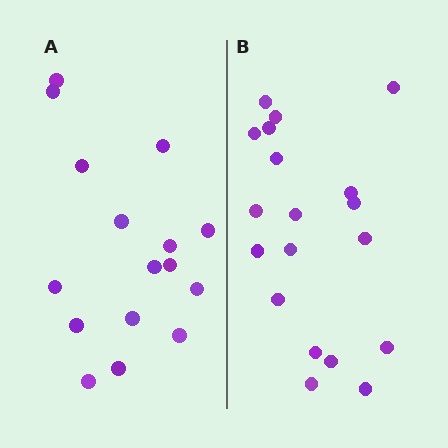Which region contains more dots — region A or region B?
Region B (the right region) has more dots.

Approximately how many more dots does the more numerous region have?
Region B has just a few more — roughly 2 or 3 more dots than region A.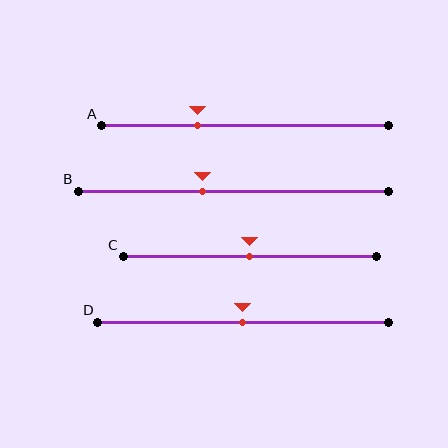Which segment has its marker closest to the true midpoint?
Segment C has its marker closest to the true midpoint.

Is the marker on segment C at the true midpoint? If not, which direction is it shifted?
Yes, the marker on segment C is at the true midpoint.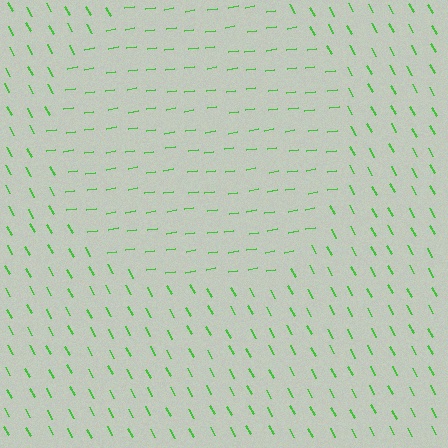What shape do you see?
I see a circle.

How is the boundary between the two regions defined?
The boundary is defined purely by a change in line orientation (approximately 70 degrees difference). All lines are the same color and thickness.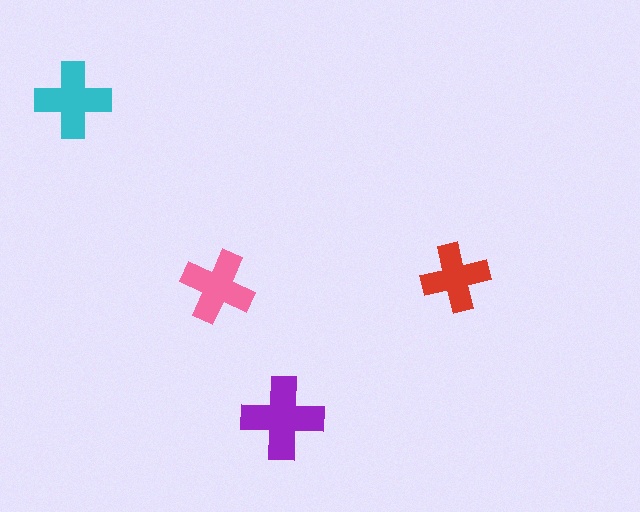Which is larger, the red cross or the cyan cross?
The cyan one.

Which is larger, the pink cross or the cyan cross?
The cyan one.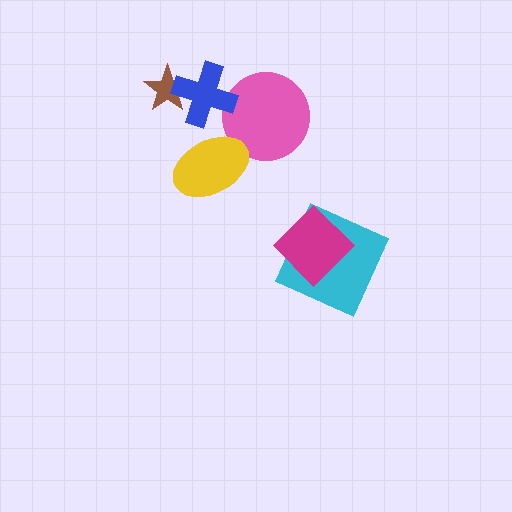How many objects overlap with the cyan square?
1 object overlaps with the cyan square.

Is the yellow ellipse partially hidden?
No, no other shape covers it.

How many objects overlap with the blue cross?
2 objects overlap with the blue cross.